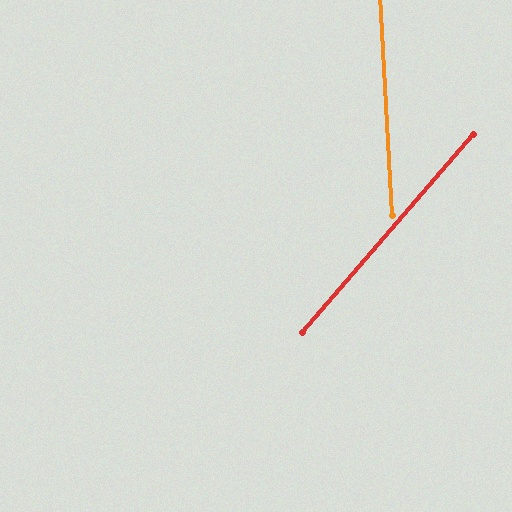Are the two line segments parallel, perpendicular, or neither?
Neither parallel nor perpendicular — they differ by about 44°.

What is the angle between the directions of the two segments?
Approximately 44 degrees.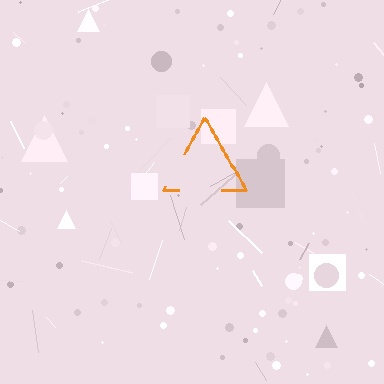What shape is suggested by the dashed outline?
The dashed outline suggests a triangle.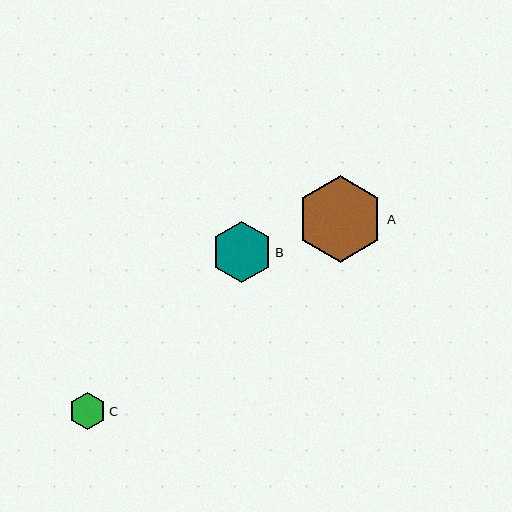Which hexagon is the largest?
Hexagon A is the largest with a size of approximately 87 pixels.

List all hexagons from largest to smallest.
From largest to smallest: A, B, C.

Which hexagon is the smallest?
Hexagon C is the smallest with a size of approximately 37 pixels.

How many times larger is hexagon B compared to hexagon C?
Hexagon B is approximately 1.7 times the size of hexagon C.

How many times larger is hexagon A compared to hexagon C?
Hexagon A is approximately 2.4 times the size of hexagon C.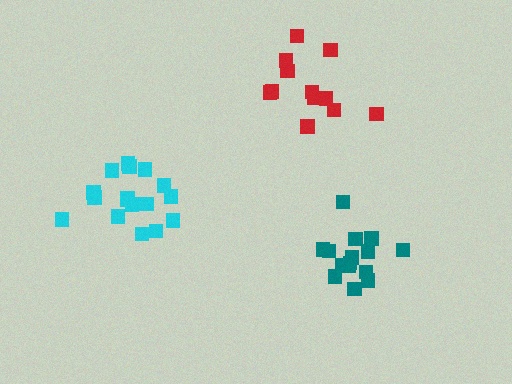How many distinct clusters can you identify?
There are 3 distinct clusters.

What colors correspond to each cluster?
The clusters are colored: cyan, red, teal.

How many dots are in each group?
Group 1: 17 dots, Group 2: 12 dots, Group 3: 15 dots (44 total).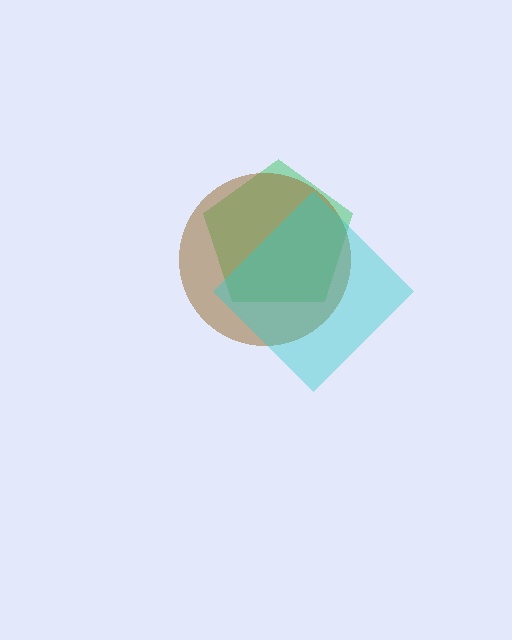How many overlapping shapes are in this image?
There are 3 overlapping shapes in the image.